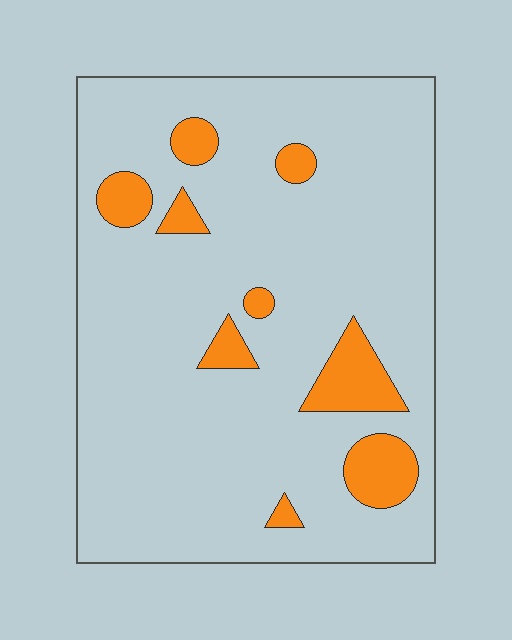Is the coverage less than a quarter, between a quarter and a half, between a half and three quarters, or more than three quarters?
Less than a quarter.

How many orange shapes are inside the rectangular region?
9.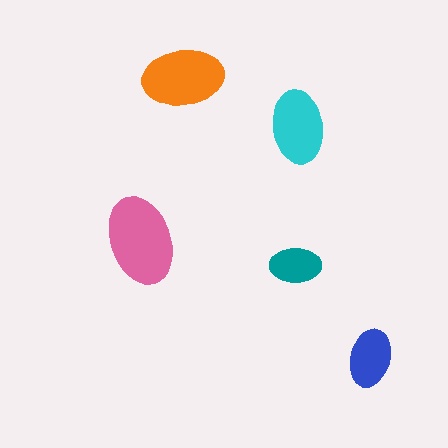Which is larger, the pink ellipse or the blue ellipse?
The pink one.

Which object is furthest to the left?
The pink ellipse is leftmost.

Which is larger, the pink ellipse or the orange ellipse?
The pink one.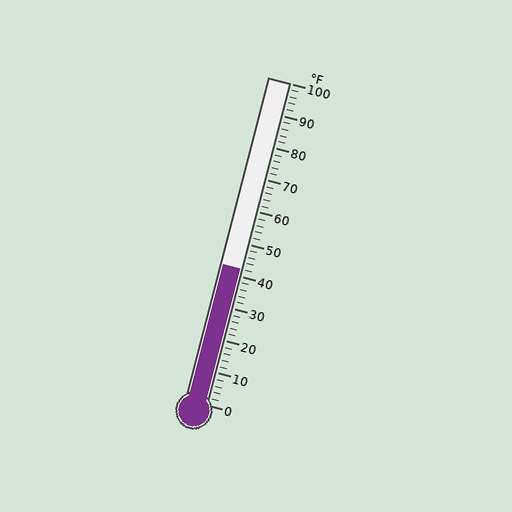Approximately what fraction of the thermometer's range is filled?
The thermometer is filled to approximately 40% of its range.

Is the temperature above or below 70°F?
The temperature is below 70°F.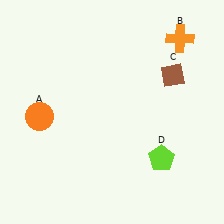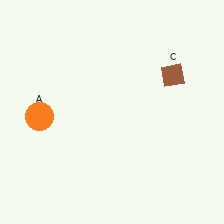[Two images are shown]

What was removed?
The orange cross (B), the lime pentagon (D) were removed in Image 2.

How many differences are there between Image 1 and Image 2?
There are 2 differences between the two images.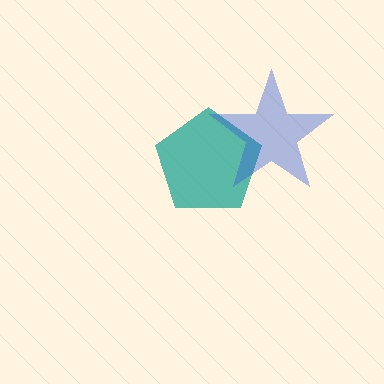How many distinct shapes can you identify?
There are 2 distinct shapes: a teal pentagon, a blue star.